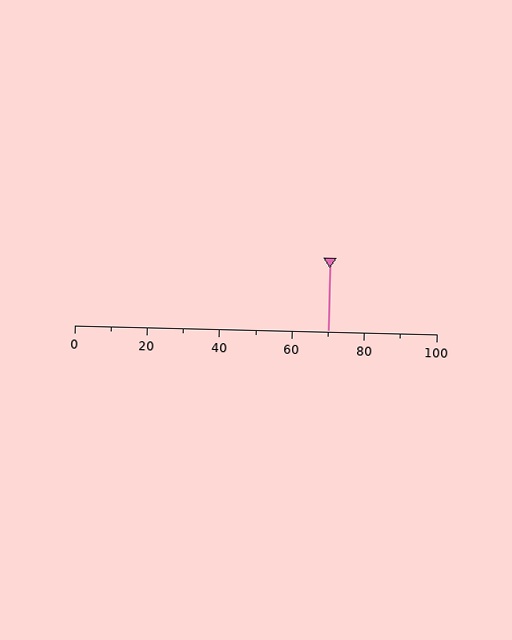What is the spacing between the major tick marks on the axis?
The major ticks are spaced 20 apart.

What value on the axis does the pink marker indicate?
The marker indicates approximately 70.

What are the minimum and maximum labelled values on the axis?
The axis runs from 0 to 100.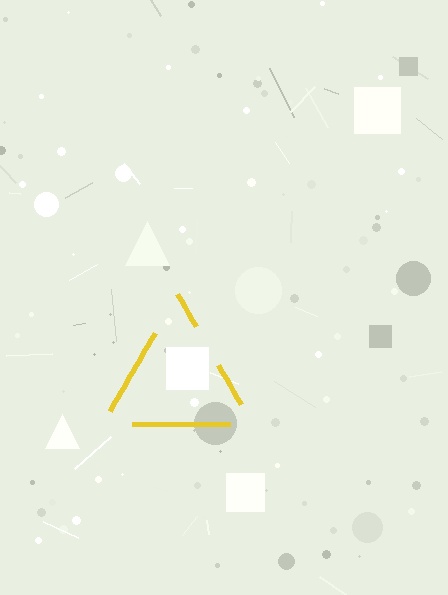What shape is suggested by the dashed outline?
The dashed outline suggests a triangle.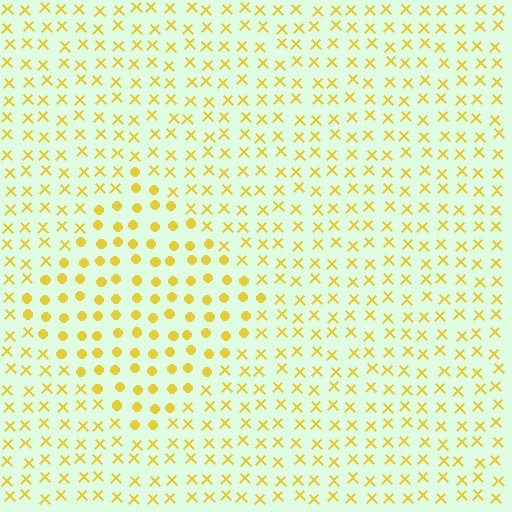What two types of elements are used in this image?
The image uses circles inside the diamond region and X marks outside it.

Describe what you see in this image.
The image is filled with small yellow elements arranged in a uniform grid. A diamond-shaped region contains circles, while the surrounding area contains X marks. The boundary is defined purely by the change in element shape.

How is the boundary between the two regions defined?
The boundary is defined by a change in element shape: circles inside vs. X marks outside. All elements share the same color and spacing.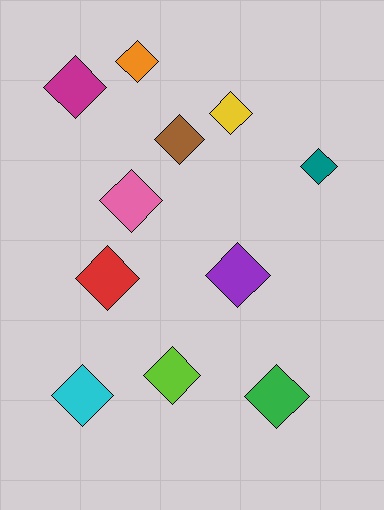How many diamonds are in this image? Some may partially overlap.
There are 11 diamonds.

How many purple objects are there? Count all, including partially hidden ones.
There is 1 purple object.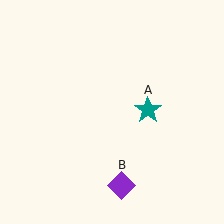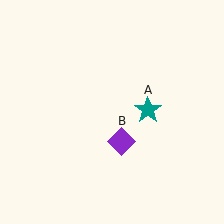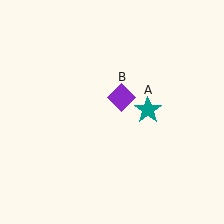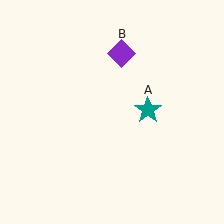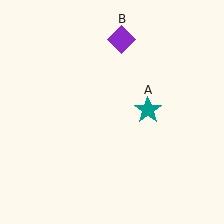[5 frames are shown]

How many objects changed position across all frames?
1 object changed position: purple diamond (object B).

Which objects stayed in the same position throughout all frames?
Teal star (object A) remained stationary.